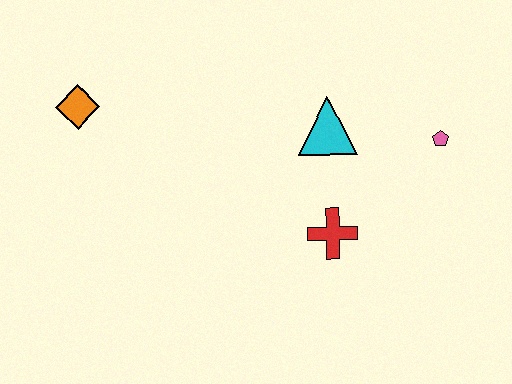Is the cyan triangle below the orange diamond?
Yes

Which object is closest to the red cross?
The cyan triangle is closest to the red cross.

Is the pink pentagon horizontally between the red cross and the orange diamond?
No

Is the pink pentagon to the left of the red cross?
No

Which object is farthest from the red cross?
The orange diamond is farthest from the red cross.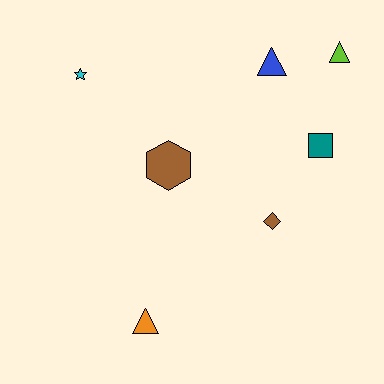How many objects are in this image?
There are 7 objects.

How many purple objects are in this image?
There are no purple objects.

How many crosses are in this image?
There are no crosses.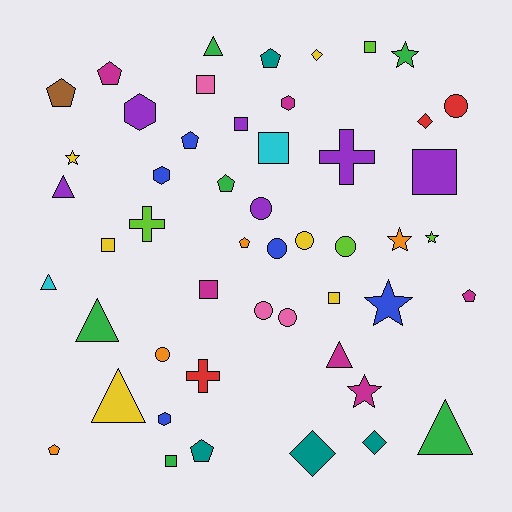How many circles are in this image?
There are 8 circles.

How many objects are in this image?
There are 50 objects.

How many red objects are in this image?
There are 3 red objects.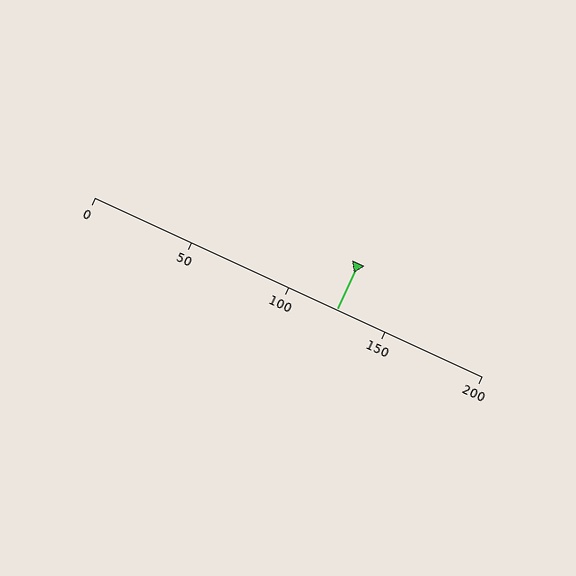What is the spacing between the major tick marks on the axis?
The major ticks are spaced 50 apart.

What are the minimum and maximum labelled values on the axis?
The axis runs from 0 to 200.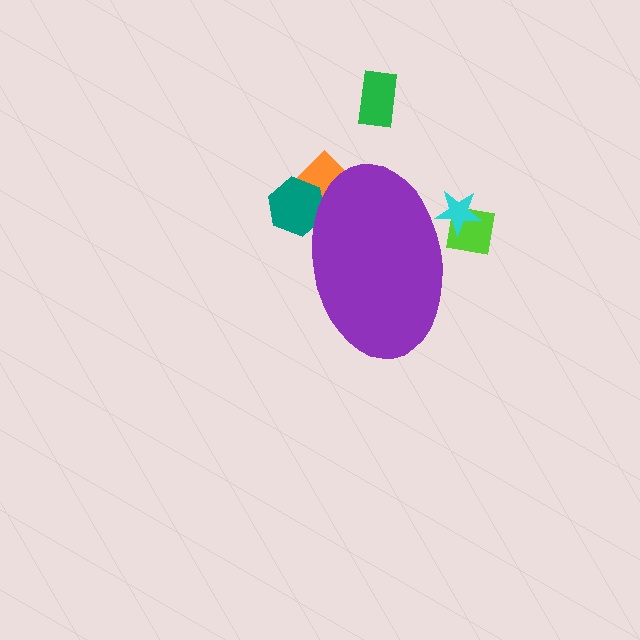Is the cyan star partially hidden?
Yes, the cyan star is partially hidden behind the purple ellipse.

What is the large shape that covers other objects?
A purple ellipse.